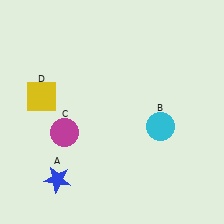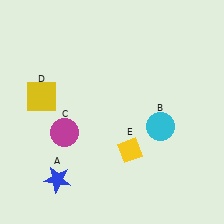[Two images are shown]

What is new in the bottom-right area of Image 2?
A yellow diamond (E) was added in the bottom-right area of Image 2.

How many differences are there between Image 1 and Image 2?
There is 1 difference between the two images.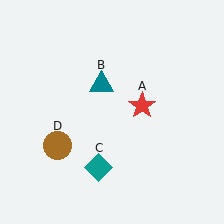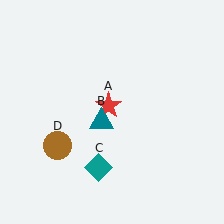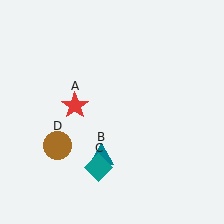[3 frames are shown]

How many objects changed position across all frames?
2 objects changed position: red star (object A), teal triangle (object B).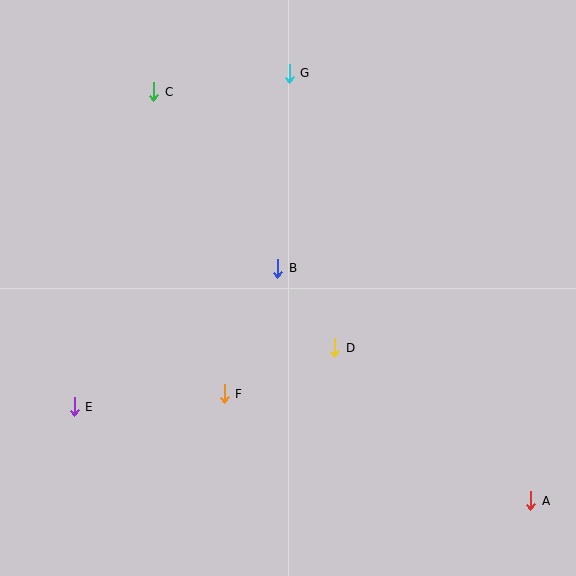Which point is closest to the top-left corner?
Point C is closest to the top-left corner.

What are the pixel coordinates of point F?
Point F is at (224, 394).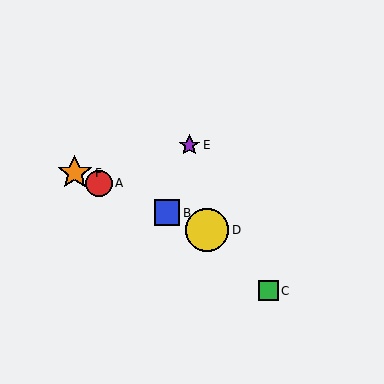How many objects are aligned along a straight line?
4 objects (A, B, D, F) are aligned along a straight line.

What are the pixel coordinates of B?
Object B is at (167, 213).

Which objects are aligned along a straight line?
Objects A, B, D, F are aligned along a straight line.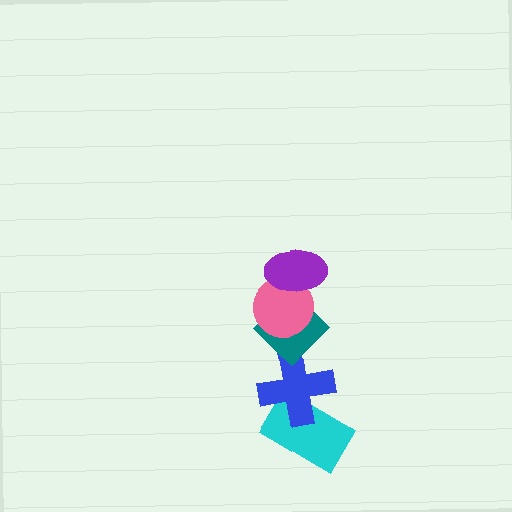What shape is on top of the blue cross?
The teal diamond is on top of the blue cross.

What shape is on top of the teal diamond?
The pink circle is on top of the teal diamond.